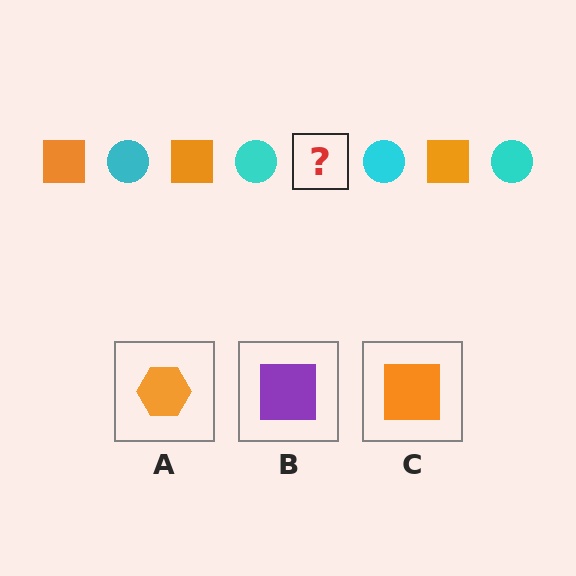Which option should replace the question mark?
Option C.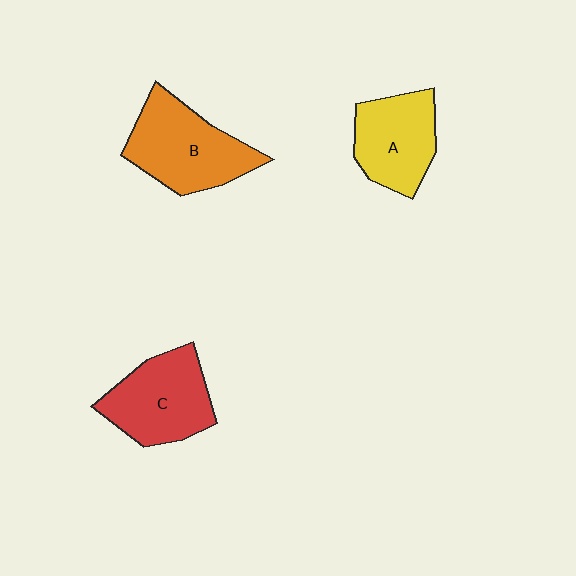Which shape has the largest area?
Shape B (orange).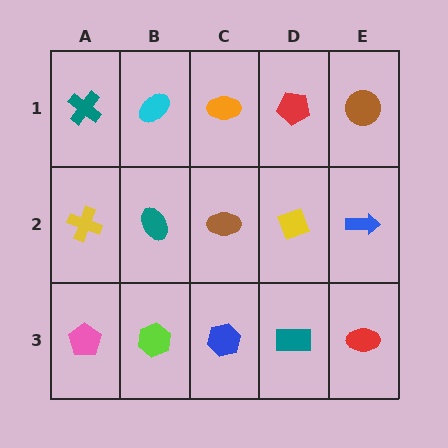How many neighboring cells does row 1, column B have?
3.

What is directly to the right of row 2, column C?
A yellow diamond.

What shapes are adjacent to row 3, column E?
A blue arrow (row 2, column E), a teal rectangle (row 3, column D).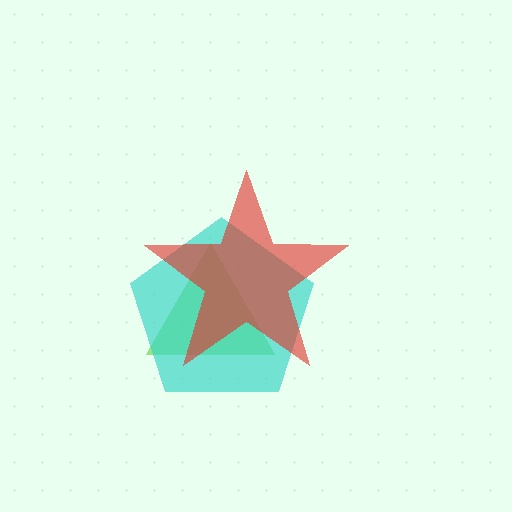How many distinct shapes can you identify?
There are 3 distinct shapes: a lime triangle, a cyan pentagon, a red star.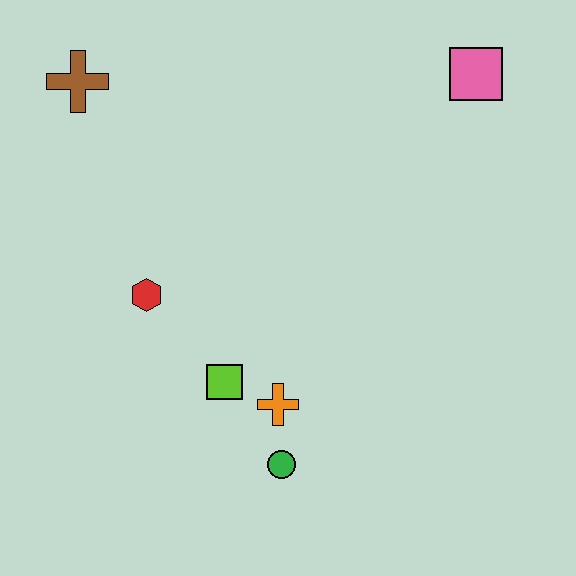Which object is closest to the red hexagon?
The lime square is closest to the red hexagon.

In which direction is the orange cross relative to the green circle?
The orange cross is above the green circle.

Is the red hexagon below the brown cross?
Yes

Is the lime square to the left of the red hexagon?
No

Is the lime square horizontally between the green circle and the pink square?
No